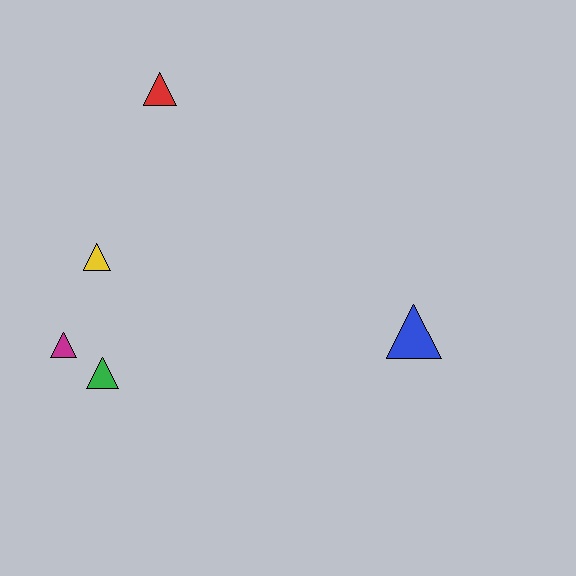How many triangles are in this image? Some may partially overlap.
There are 5 triangles.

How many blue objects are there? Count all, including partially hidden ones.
There is 1 blue object.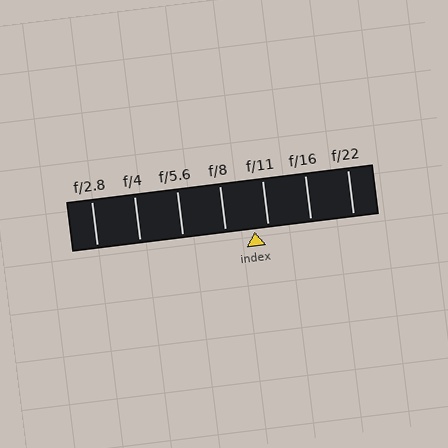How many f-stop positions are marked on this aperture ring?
There are 7 f-stop positions marked.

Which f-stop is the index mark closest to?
The index mark is closest to f/11.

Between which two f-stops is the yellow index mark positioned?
The index mark is between f/8 and f/11.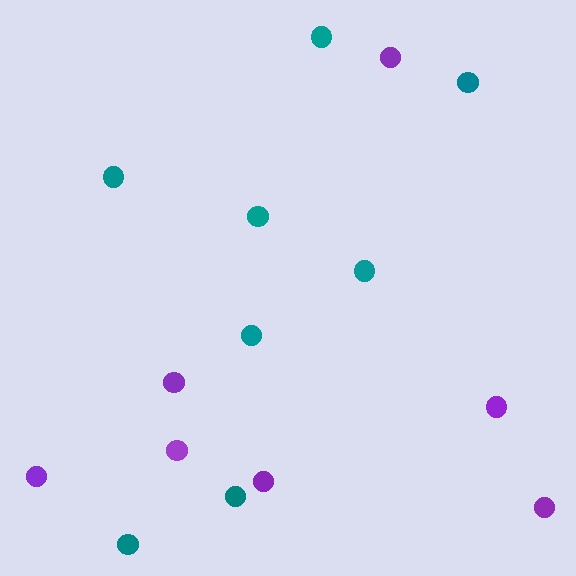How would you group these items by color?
There are 2 groups: one group of teal circles (8) and one group of purple circles (7).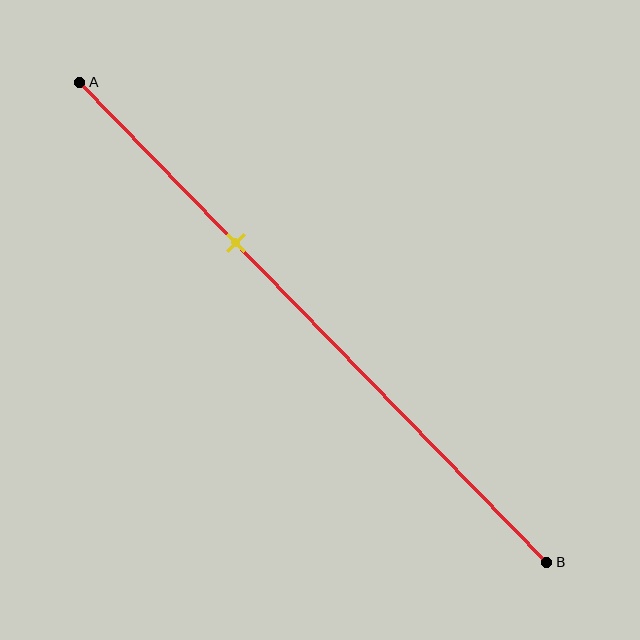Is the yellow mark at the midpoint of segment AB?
No, the mark is at about 35% from A, not at the 50% midpoint.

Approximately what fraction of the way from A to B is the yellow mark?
The yellow mark is approximately 35% of the way from A to B.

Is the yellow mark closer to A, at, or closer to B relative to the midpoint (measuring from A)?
The yellow mark is closer to point A than the midpoint of segment AB.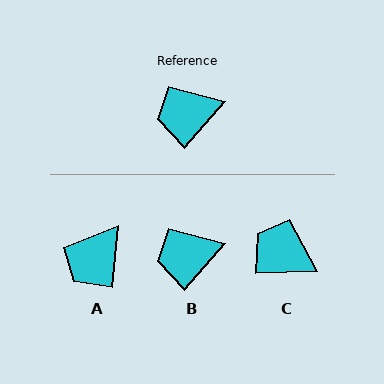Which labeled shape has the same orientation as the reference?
B.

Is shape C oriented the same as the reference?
No, it is off by about 47 degrees.